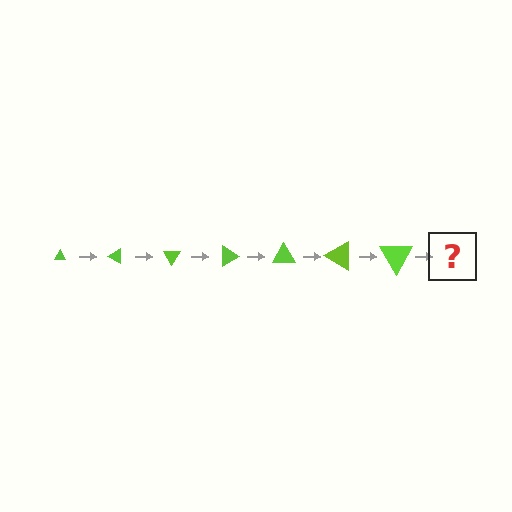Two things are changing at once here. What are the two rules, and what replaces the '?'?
The two rules are that the triangle grows larger each step and it rotates 30 degrees each step. The '?' should be a triangle, larger than the previous one and rotated 210 degrees from the start.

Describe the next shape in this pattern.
It should be a triangle, larger than the previous one and rotated 210 degrees from the start.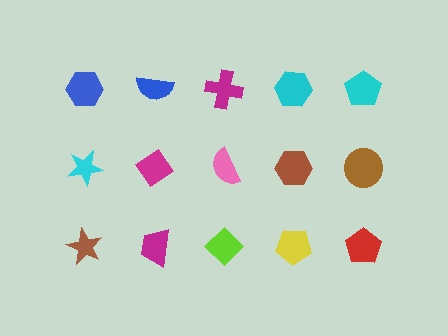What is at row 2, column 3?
A pink semicircle.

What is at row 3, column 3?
A lime diamond.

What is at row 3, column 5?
A red pentagon.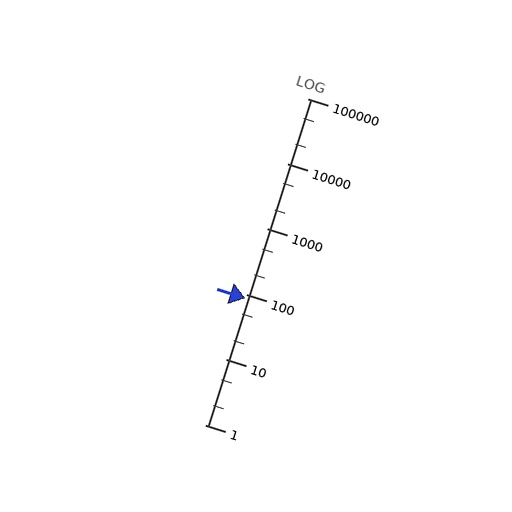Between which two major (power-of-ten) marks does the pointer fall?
The pointer is between 10 and 100.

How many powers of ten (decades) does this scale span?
The scale spans 5 decades, from 1 to 100000.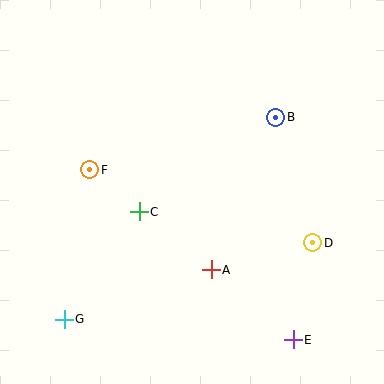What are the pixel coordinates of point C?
Point C is at (139, 212).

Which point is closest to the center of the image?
Point C at (139, 212) is closest to the center.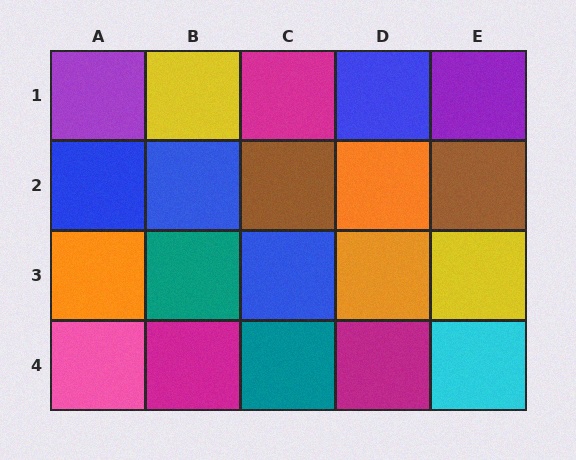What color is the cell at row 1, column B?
Yellow.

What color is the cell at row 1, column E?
Purple.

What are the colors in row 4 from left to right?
Pink, magenta, teal, magenta, cyan.